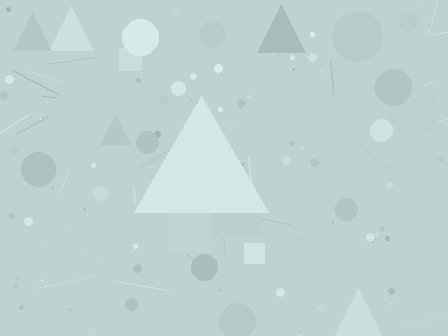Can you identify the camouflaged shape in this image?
The camouflaged shape is a triangle.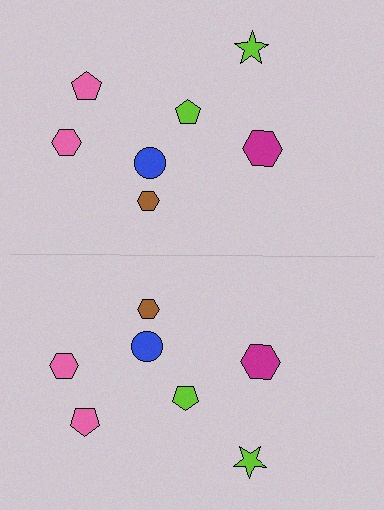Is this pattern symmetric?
Yes, this pattern has bilateral (reflection) symmetry.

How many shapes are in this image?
There are 14 shapes in this image.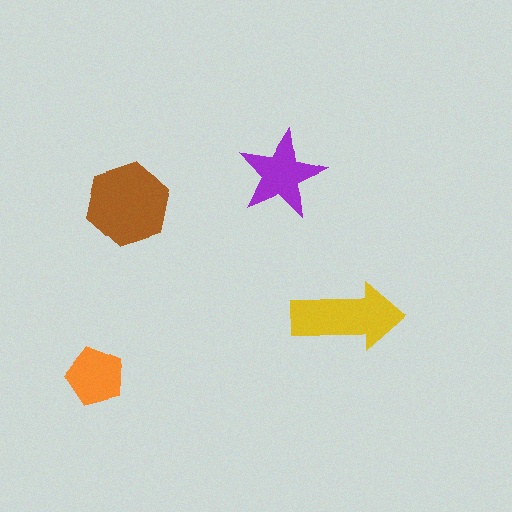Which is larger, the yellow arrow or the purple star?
The yellow arrow.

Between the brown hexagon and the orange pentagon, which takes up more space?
The brown hexagon.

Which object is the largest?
The brown hexagon.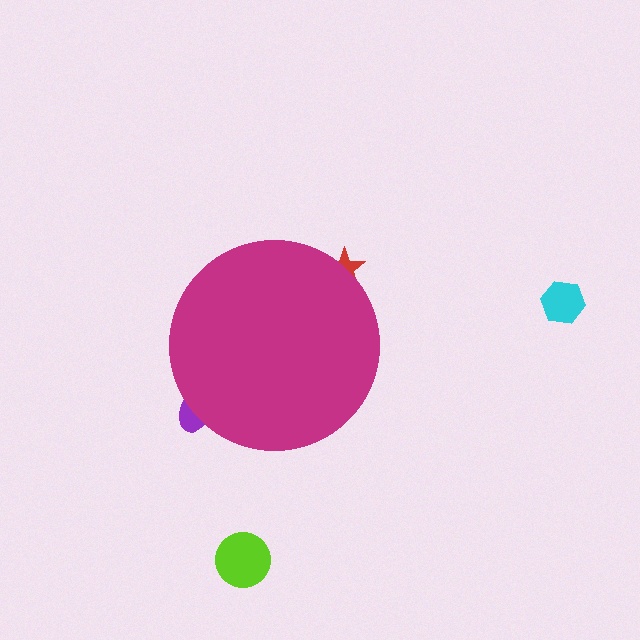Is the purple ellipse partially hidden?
Yes, the purple ellipse is partially hidden behind the magenta circle.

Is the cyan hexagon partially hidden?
No, the cyan hexagon is fully visible.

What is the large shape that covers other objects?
A magenta circle.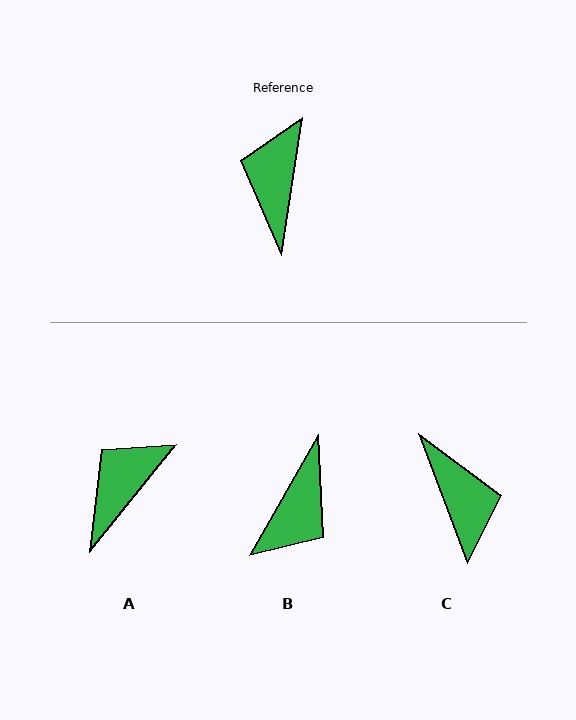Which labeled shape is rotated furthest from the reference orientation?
B, about 159 degrees away.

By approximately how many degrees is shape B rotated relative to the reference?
Approximately 159 degrees counter-clockwise.